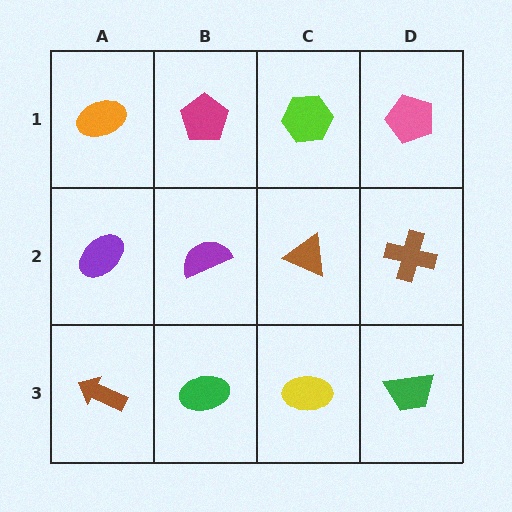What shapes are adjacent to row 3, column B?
A purple semicircle (row 2, column B), a brown arrow (row 3, column A), a yellow ellipse (row 3, column C).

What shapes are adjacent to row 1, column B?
A purple semicircle (row 2, column B), an orange ellipse (row 1, column A), a lime hexagon (row 1, column C).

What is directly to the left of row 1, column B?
An orange ellipse.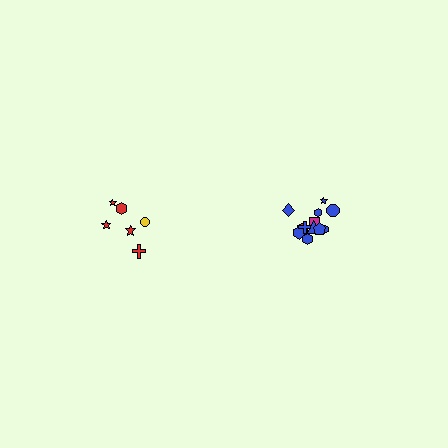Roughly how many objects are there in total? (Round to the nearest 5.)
Roughly 20 objects in total.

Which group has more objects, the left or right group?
The right group.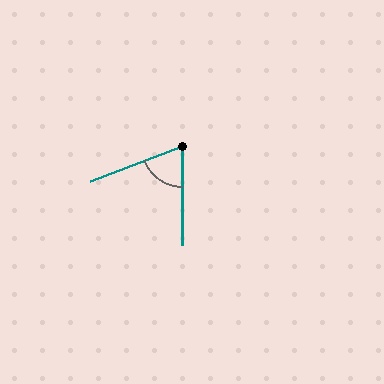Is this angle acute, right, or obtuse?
It is acute.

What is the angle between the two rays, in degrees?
Approximately 69 degrees.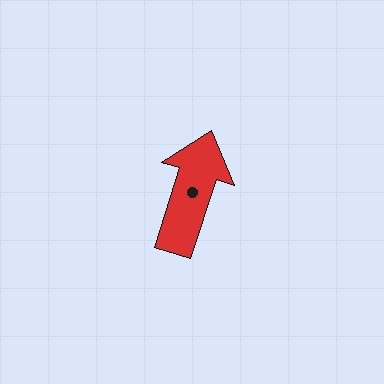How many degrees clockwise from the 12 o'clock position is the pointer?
Approximately 18 degrees.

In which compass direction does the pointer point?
North.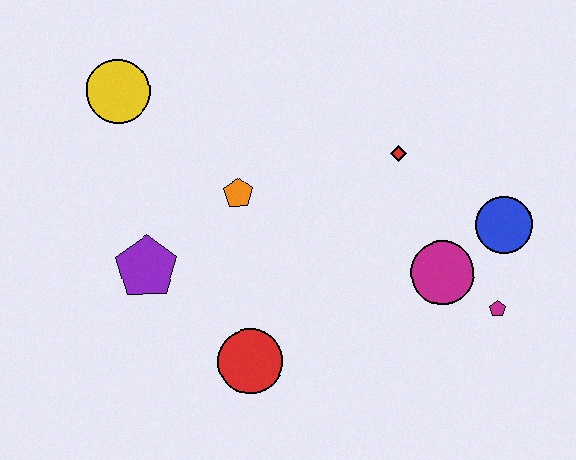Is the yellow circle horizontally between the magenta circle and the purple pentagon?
No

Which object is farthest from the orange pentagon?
The magenta pentagon is farthest from the orange pentagon.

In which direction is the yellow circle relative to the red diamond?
The yellow circle is to the left of the red diamond.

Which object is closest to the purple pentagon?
The orange pentagon is closest to the purple pentagon.